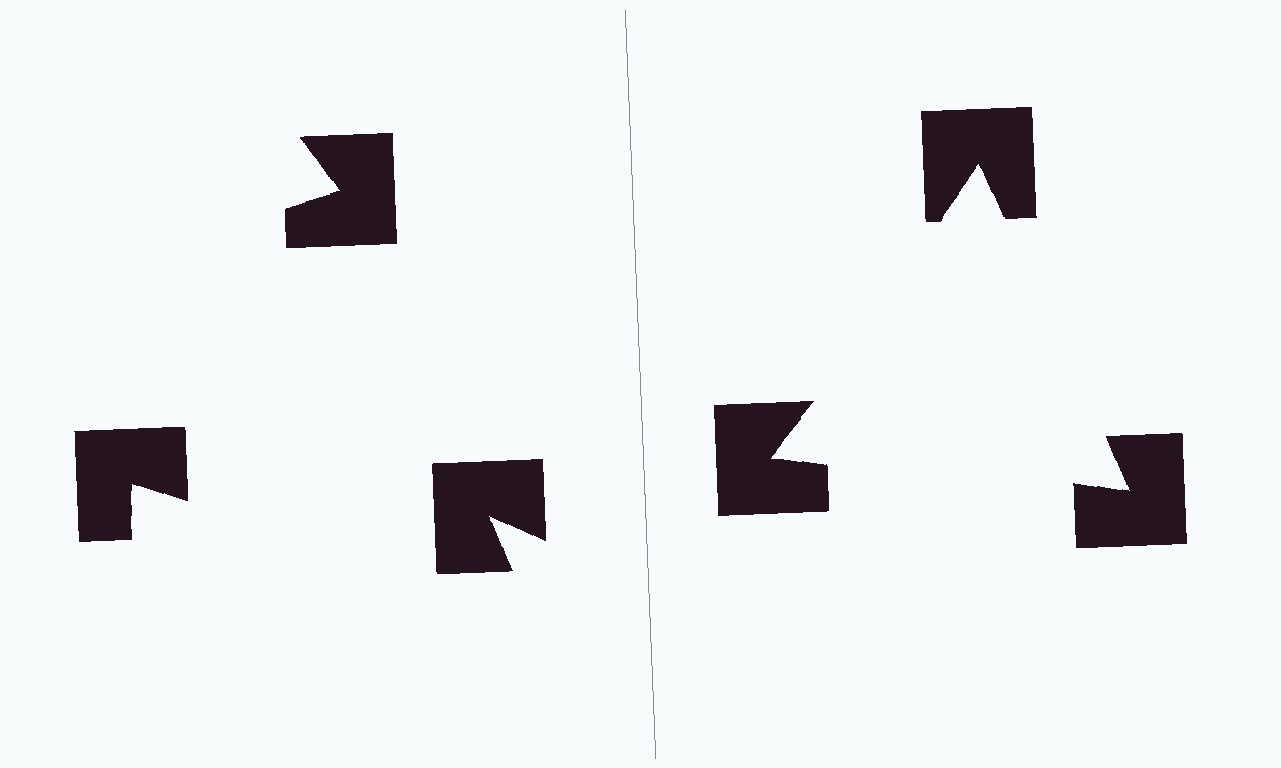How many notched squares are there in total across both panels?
6 — 3 on each side.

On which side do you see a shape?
An illusory triangle appears on the right side. On the left side the wedge cuts are rotated, so no coherent shape forms.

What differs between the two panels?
The notched squares are positioned identically on both sides; only the wedge orientations differ. On the right they align to a triangle; on the left they are misaligned.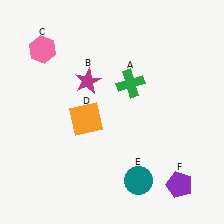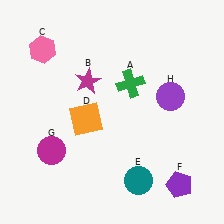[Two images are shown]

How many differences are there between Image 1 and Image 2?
There are 2 differences between the two images.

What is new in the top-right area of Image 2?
A purple circle (H) was added in the top-right area of Image 2.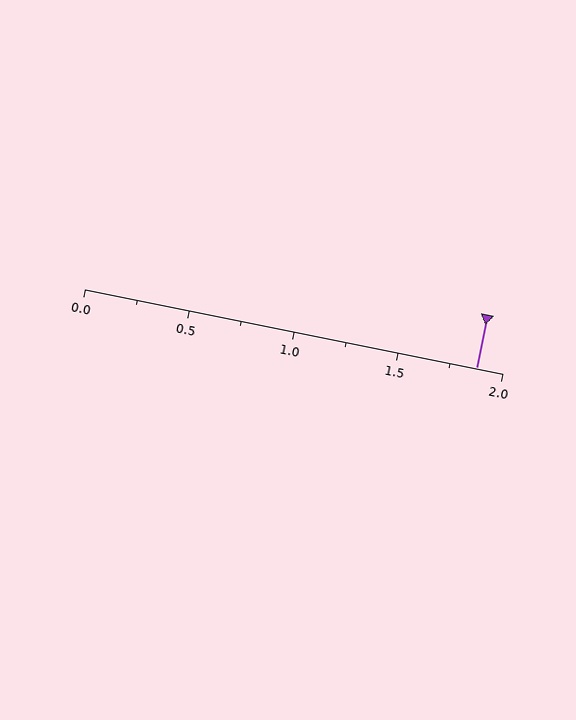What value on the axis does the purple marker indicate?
The marker indicates approximately 1.88.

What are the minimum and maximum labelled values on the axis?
The axis runs from 0.0 to 2.0.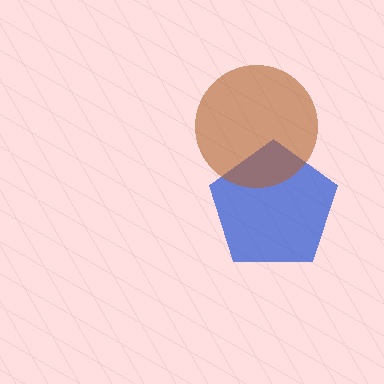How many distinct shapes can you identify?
There are 2 distinct shapes: a blue pentagon, a brown circle.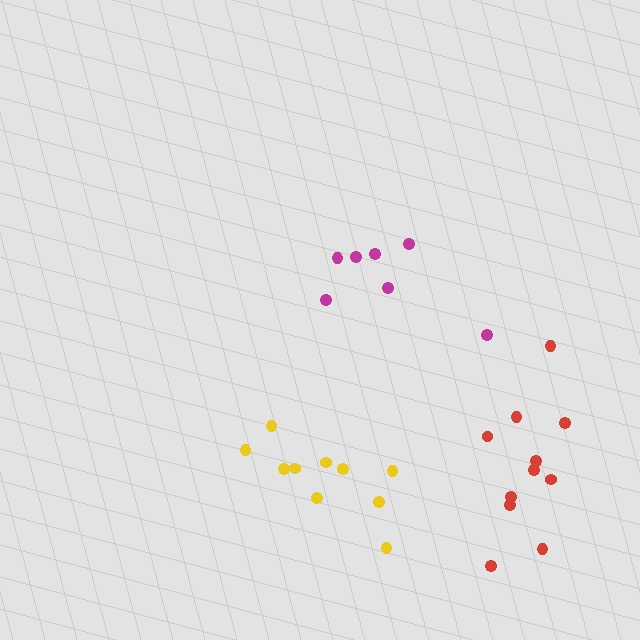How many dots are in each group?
Group 1: 7 dots, Group 2: 10 dots, Group 3: 11 dots (28 total).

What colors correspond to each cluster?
The clusters are colored: magenta, yellow, red.